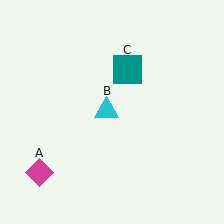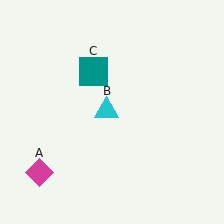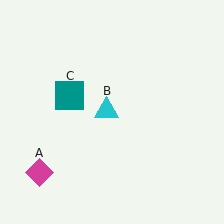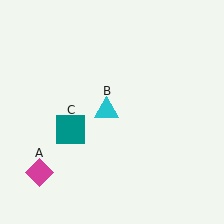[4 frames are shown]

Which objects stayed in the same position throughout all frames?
Magenta diamond (object A) and cyan triangle (object B) remained stationary.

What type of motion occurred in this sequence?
The teal square (object C) rotated counterclockwise around the center of the scene.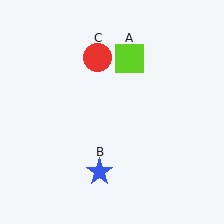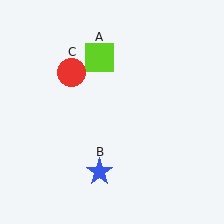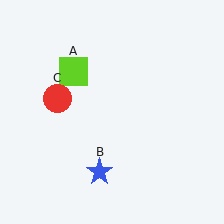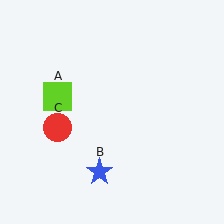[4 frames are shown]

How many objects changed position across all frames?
2 objects changed position: lime square (object A), red circle (object C).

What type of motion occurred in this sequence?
The lime square (object A), red circle (object C) rotated counterclockwise around the center of the scene.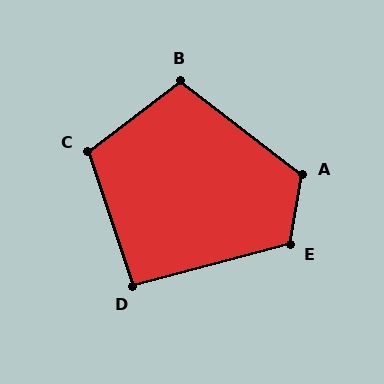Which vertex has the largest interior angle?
A, at approximately 118 degrees.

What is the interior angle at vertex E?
Approximately 114 degrees (obtuse).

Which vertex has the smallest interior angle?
D, at approximately 93 degrees.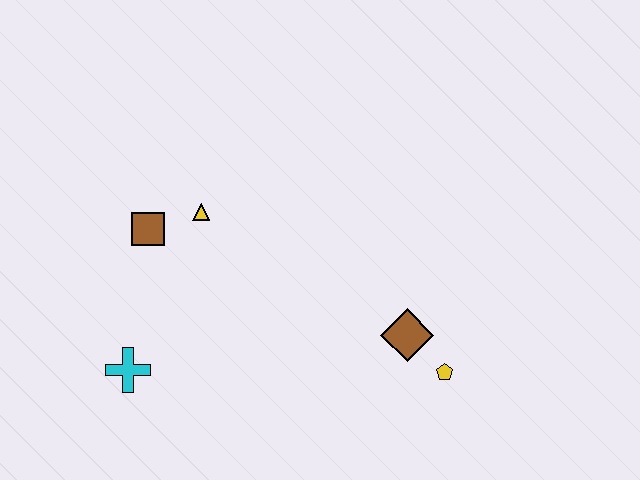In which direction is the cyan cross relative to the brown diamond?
The cyan cross is to the left of the brown diamond.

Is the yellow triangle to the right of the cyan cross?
Yes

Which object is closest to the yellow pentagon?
The brown diamond is closest to the yellow pentagon.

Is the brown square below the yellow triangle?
Yes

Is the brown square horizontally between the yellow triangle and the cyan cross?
Yes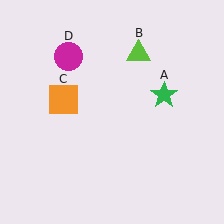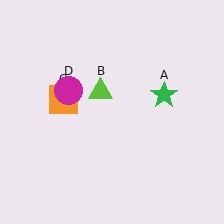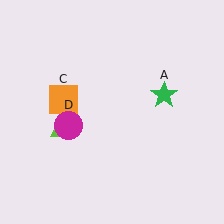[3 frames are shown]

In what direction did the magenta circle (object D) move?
The magenta circle (object D) moved down.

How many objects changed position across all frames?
2 objects changed position: lime triangle (object B), magenta circle (object D).